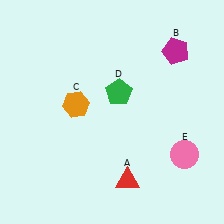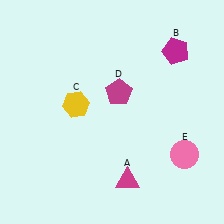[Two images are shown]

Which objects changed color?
A changed from red to magenta. C changed from orange to yellow. D changed from green to magenta.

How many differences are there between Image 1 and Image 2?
There are 3 differences between the two images.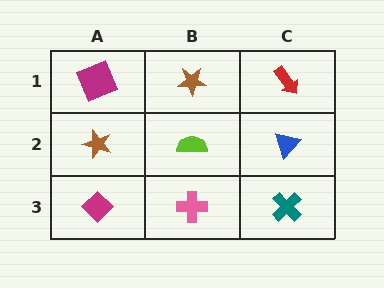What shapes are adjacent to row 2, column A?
A magenta square (row 1, column A), a magenta diamond (row 3, column A), a lime semicircle (row 2, column B).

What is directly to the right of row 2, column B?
A blue triangle.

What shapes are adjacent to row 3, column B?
A lime semicircle (row 2, column B), a magenta diamond (row 3, column A), a teal cross (row 3, column C).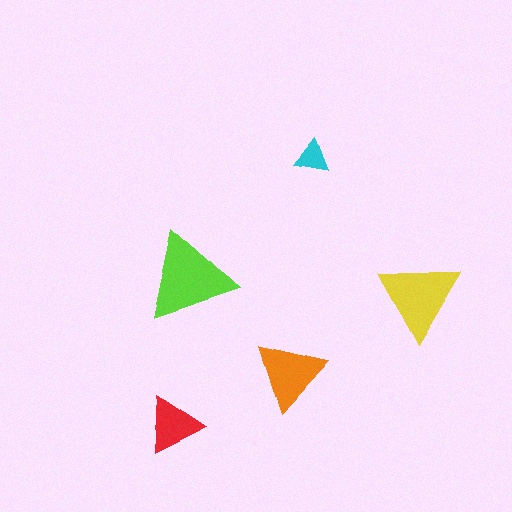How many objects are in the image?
There are 5 objects in the image.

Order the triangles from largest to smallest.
the lime one, the yellow one, the orange one, the red one, the cyan one.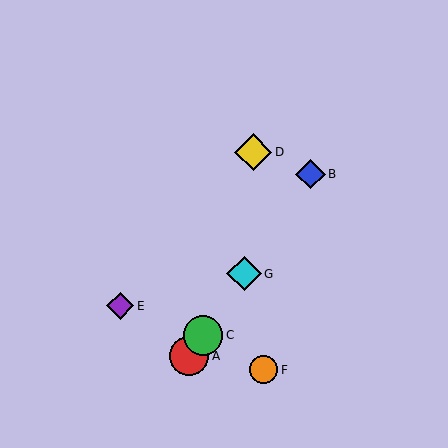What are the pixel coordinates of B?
Object B is at (310, 174).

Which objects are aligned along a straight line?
Objects A, B, C, G are aligned along a straight line.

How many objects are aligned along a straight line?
4 objects (A, B, C, G) are aligned along a straight line.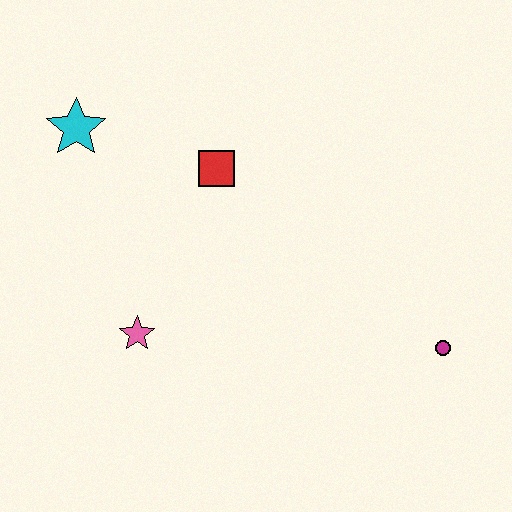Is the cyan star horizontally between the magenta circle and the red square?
No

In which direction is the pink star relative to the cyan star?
The pink star is below the cyan star.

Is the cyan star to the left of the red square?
Yes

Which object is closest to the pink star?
The red square is closest to the pink star.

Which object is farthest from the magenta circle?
The cyan star is farthest from the magenta circle.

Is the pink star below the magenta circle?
No